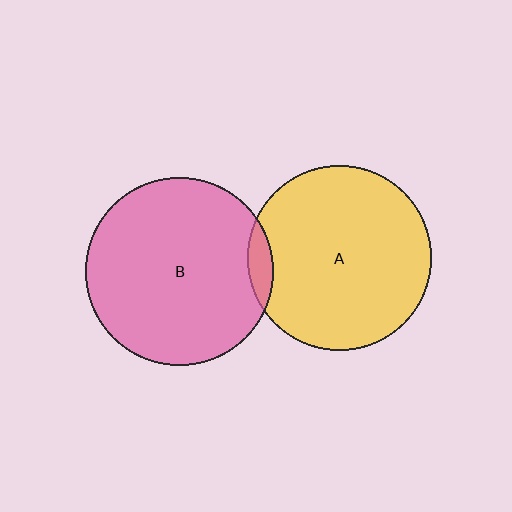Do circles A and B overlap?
Yes.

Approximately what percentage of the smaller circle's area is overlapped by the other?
Approximately 5%.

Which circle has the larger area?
Circle B (pink).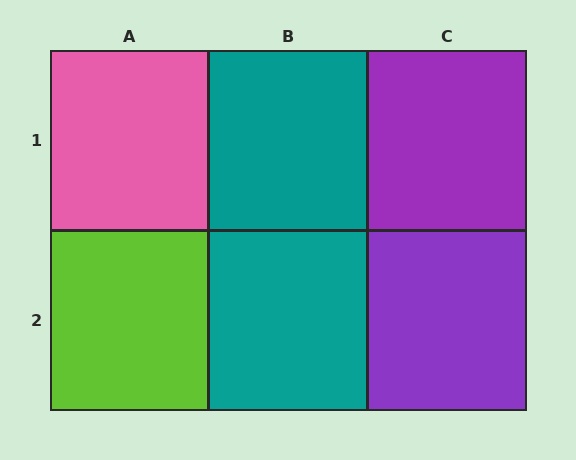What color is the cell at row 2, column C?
Purple.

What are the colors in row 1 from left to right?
Pink, teal, purple.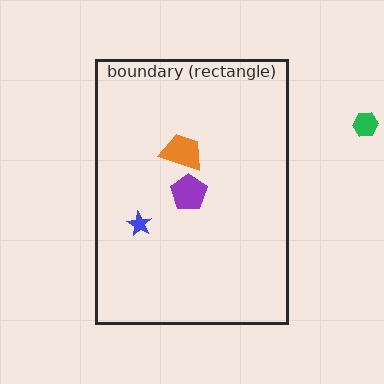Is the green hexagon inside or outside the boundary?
Outside.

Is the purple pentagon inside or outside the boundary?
Inside.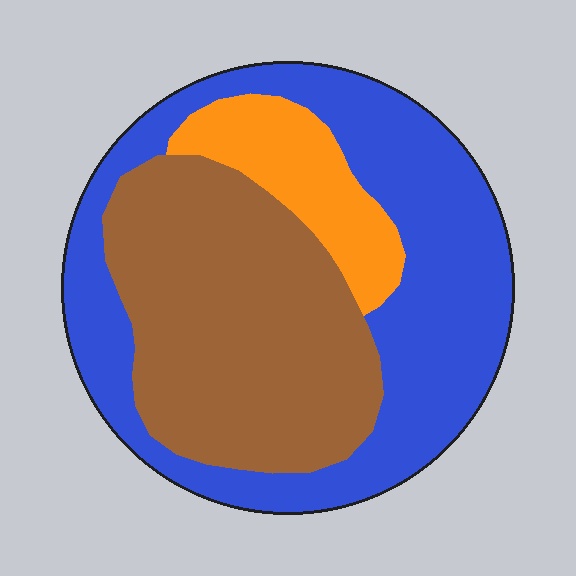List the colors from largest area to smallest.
From largest to smallest: blue, brown, orange.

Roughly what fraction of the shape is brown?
Brown takes up about two fifths (2/5) of the shape.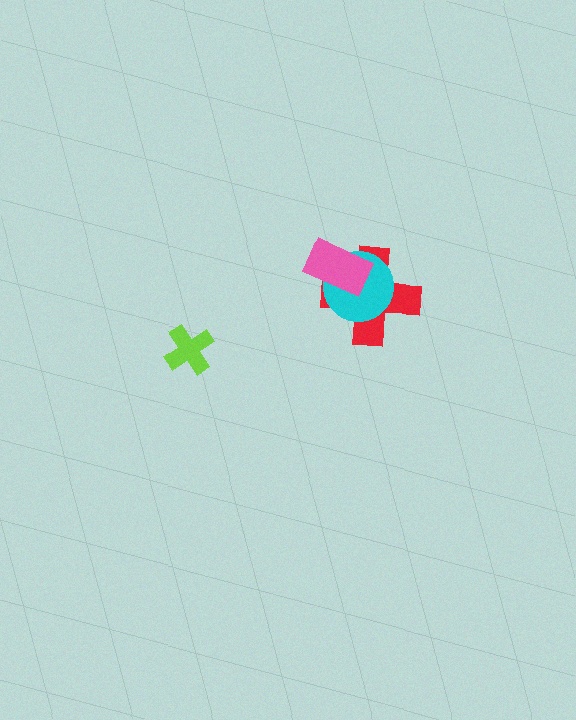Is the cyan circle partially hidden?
Yes, it is partially covered by another shape.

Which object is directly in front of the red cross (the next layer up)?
The cyan circle is directly in front of the red cross.